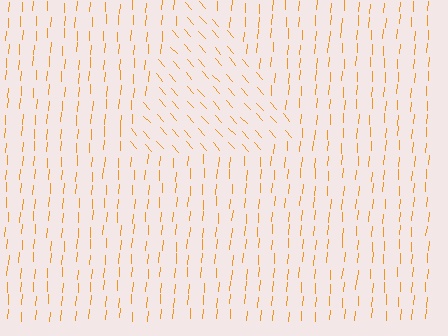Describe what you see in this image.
The image is filled with small orange line segments. A triangle region in the image has lines oriented differently from the surrounding lines, creating a visible texture boundary.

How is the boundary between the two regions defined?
The boundary is defined purely by a change in line orientation (approximately 45 degrees difference). All lines are the same color and thickness.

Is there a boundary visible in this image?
Yes, there is a texture boundary formed by a change in line orientation.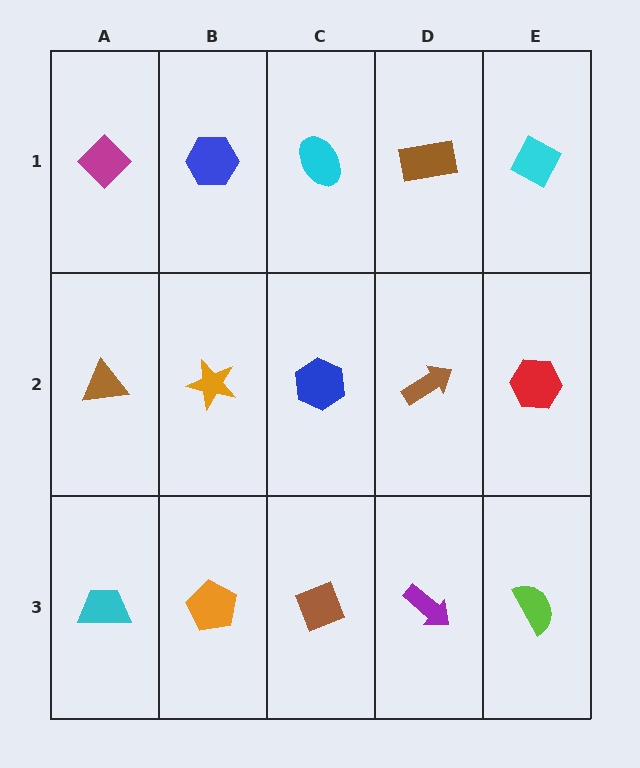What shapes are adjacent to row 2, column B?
A blue hexagon (row 1, column B), an orange pentagon (row 3, column B), a brown triangle (row 2, column A), a blue hexagon (row 2, column C).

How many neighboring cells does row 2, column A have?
3.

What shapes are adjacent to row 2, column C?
A cyan ellipse (row 1, column C), a brown diamond (row 3, column C), an orange star (row 2, column B), a brown arrow (row 2, column D).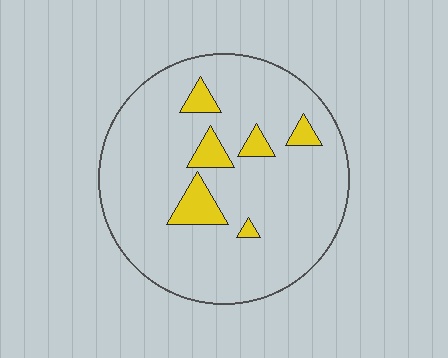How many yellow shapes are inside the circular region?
6.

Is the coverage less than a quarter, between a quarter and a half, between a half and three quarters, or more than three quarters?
Less than a quarter.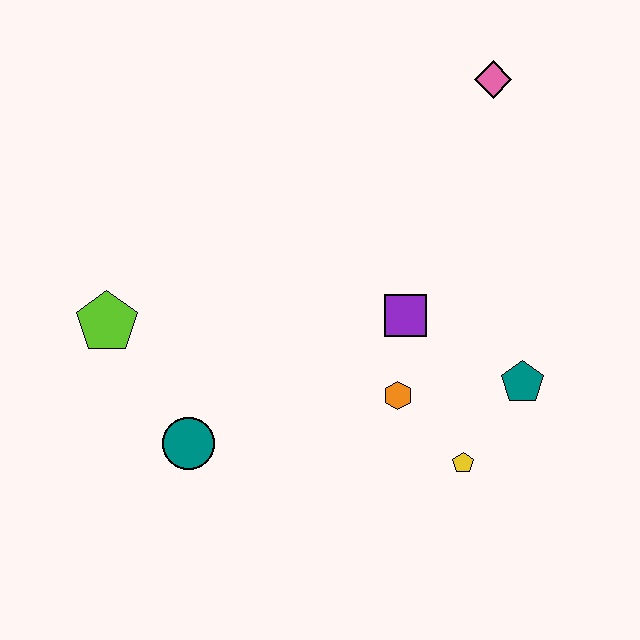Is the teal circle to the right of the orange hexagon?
No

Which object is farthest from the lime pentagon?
The pink diamond is farthest from the lime pentagon.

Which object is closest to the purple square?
The orange hexagon is closest to the purple square.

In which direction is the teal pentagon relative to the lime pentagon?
The teal pentagon is to the right of the lime pentagon.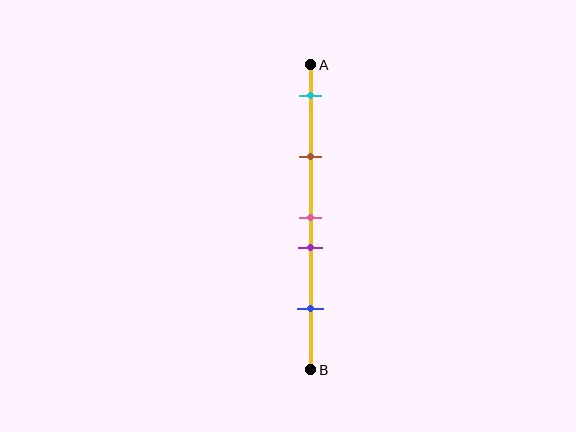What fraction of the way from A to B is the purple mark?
The purple mark is approximately 60% (0.6) of the way from A to B.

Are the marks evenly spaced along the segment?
No, the marks are not evenly spaced.